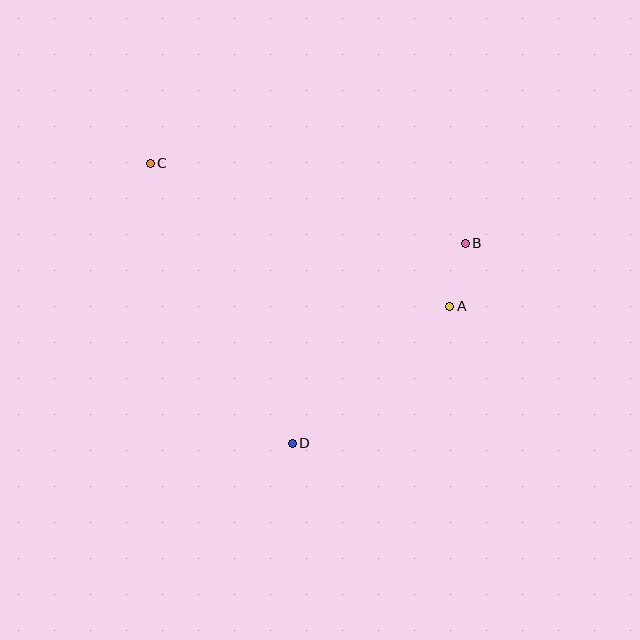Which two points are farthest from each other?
Points A and C are farthest from each other.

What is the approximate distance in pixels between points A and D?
The distance between A and D is approximately 209 pixels.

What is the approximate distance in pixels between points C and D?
The distance between C and D is approximately 314 pixels.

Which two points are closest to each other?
Points A and B are closest to each other.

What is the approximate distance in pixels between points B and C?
The distance between B and C is approximately 325 pixels.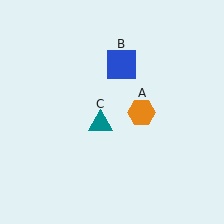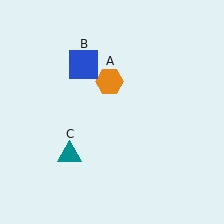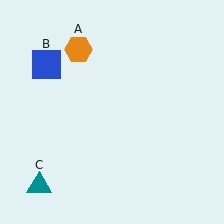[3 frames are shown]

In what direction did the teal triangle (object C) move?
The teal triangle (object C) moved down and to the left.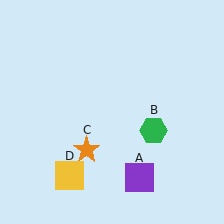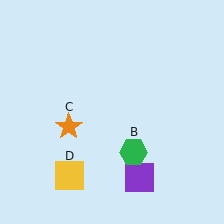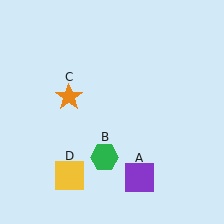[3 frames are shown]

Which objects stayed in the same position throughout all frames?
Purple square (object A) and yellow square (object D) remained stationary.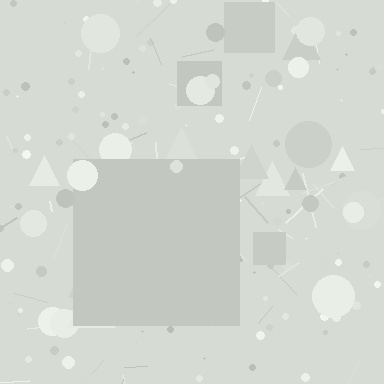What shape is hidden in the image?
A square is hidden in the image.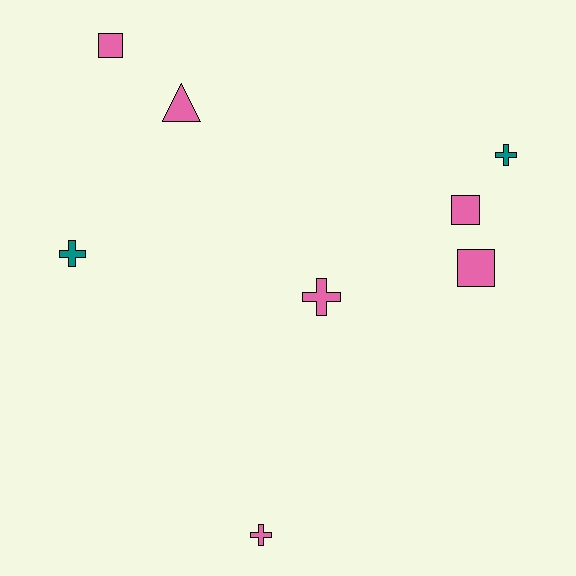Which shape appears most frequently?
Cross, with 4 objects.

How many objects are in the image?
There are 8 objects.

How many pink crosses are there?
There are 2 pink crosses.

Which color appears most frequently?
Pink, with 6 objects.